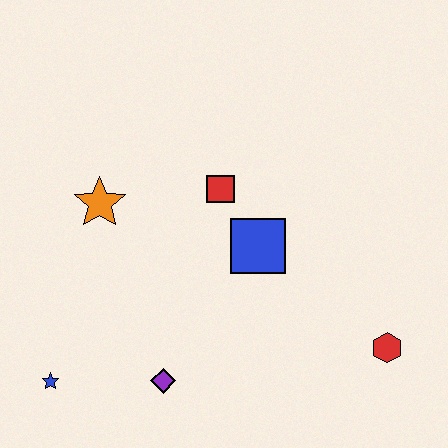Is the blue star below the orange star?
Yes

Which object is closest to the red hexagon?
The blue square is closest to the red hexagon.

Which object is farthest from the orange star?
The red hexagon is farthest from the orange star.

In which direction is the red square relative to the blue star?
The red square is above the blue star.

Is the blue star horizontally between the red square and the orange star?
No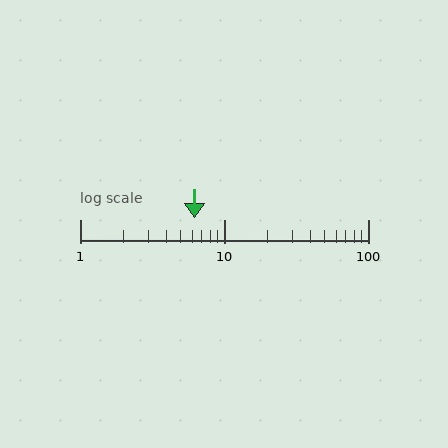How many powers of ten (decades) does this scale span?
The scale spans 2 decades, from 1 to 100.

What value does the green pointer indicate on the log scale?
The pointer indicates approximately 6.2.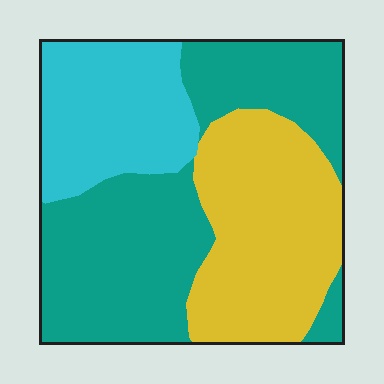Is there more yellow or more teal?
Teal.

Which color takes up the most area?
Teal, at roughly 45%.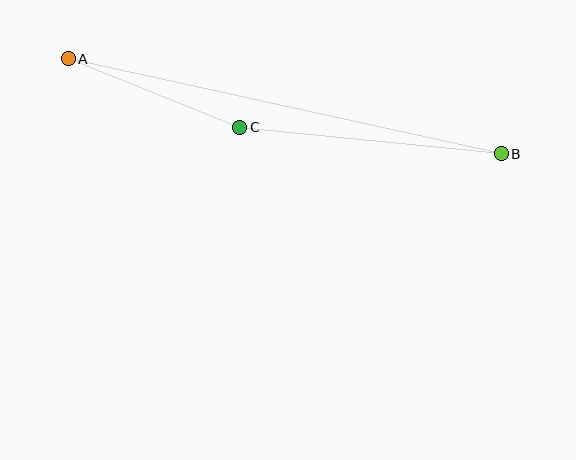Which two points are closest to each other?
Points A and C are closest to each other.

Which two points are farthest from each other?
Points A and B are farthest from each other.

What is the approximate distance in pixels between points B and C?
The distance between B and C is approximately 263 pixels.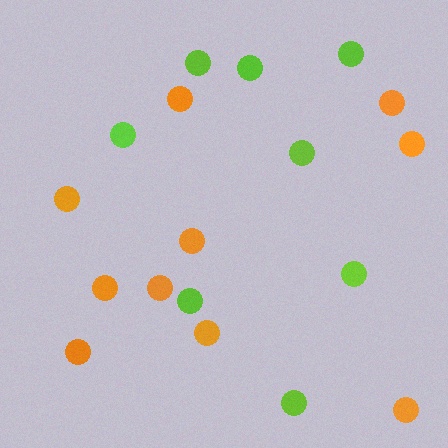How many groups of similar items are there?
There are 2 groups: one group of lime circles (8) and one group of orange circles (10).